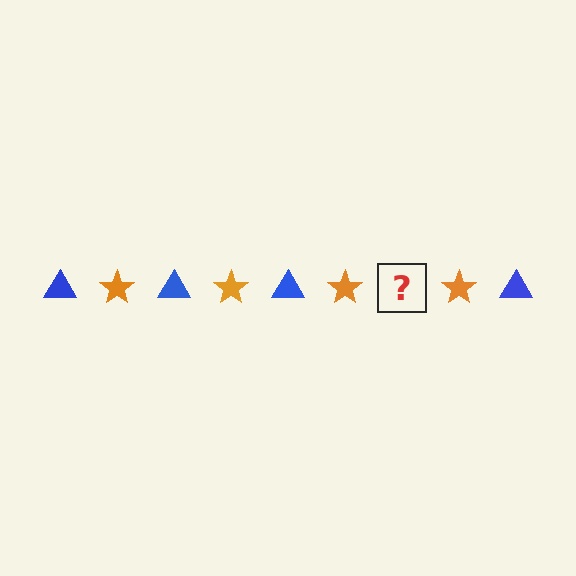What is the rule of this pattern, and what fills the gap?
The rule is that the pattern alternates between blue triangle and orange star. The gap should be filled with a blue triangle.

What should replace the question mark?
The question mark should be replaced with a blue triangle.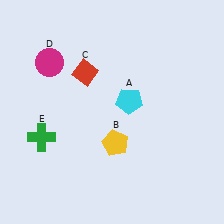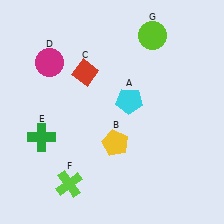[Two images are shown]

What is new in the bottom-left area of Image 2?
A lime cross (F) was added in the bottom-left area of Image 2.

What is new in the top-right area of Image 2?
A lime circle (G) was added in the top-right area of Image 2.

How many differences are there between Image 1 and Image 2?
There are 2 differences between the two images.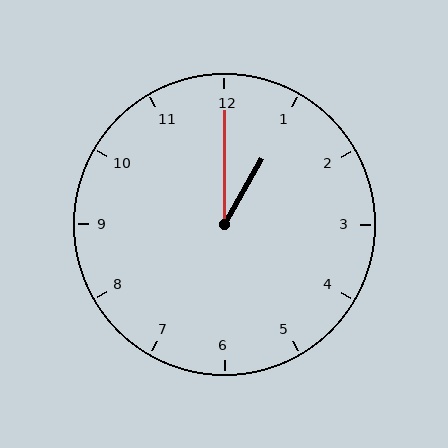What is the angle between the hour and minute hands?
Approximately 30 degrees.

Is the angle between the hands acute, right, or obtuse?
It is acute.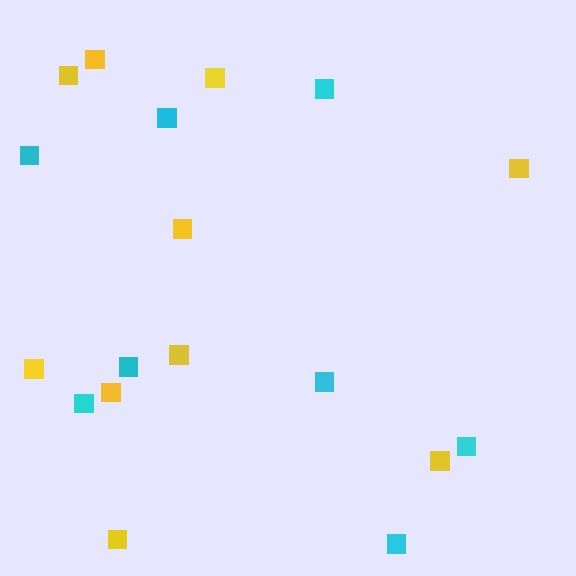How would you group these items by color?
There are 2 groups: one group of cyan squares (8) and one group of yellow squares (10).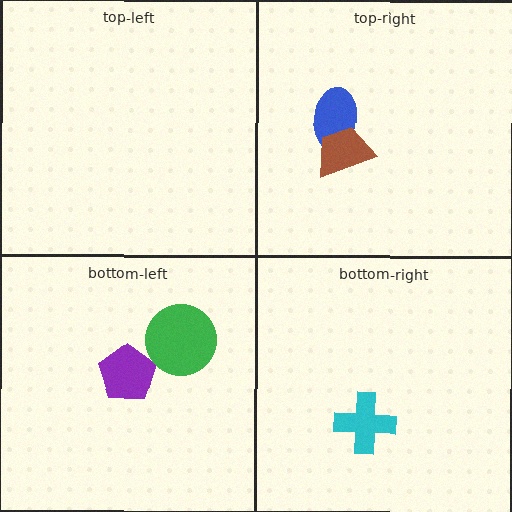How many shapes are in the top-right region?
2.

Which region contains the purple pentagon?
The bottom-left region.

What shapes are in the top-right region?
The blue ellipse, the brown trapezoid.